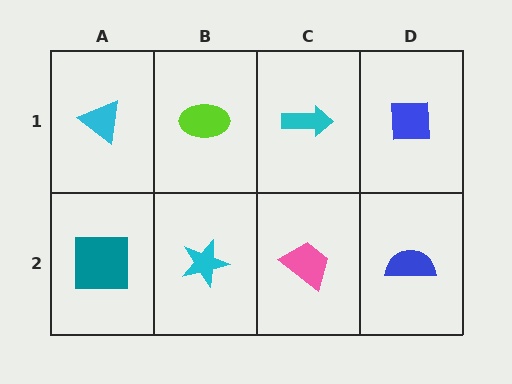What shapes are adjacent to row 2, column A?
A cyan triangle (row 1, column A), a cyan star (row 2, column B).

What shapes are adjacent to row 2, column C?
A cyan arrow (row 1, column C), a cyan star (row 2, column B), a blue semicircle (row 2, column D).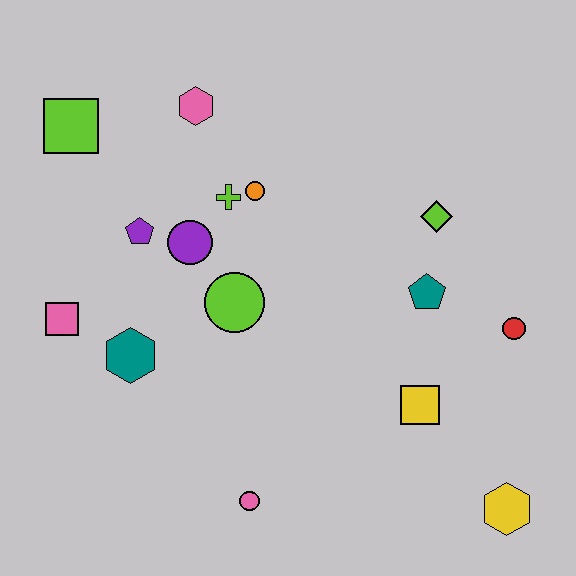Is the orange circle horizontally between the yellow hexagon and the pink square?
Yes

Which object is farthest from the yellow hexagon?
The lime square is farthest from the yellow hexagon.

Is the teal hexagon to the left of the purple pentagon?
Yes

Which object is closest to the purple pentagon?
The purple circle is closest to the purple pentagon.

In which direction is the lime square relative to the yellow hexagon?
The lime square is to the left of the yellow hexagon.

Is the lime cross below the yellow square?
No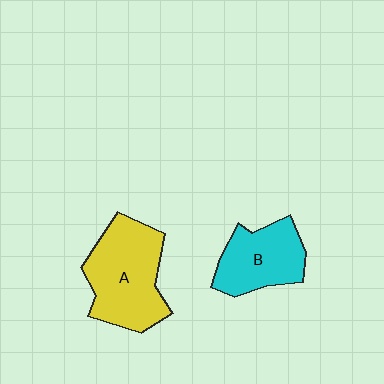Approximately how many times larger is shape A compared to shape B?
Approximately 1.4 times.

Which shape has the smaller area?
Shape B (cyan).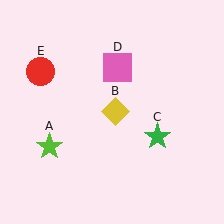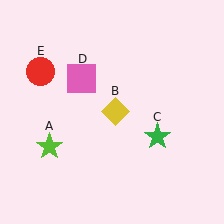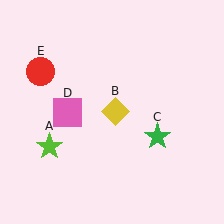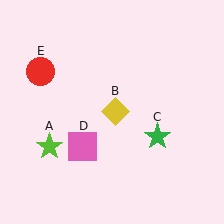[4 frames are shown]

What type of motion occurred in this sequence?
The pink square (object D) rotated counterclockwise around the center of the scene.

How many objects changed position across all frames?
1 object changed position: pink square (object D).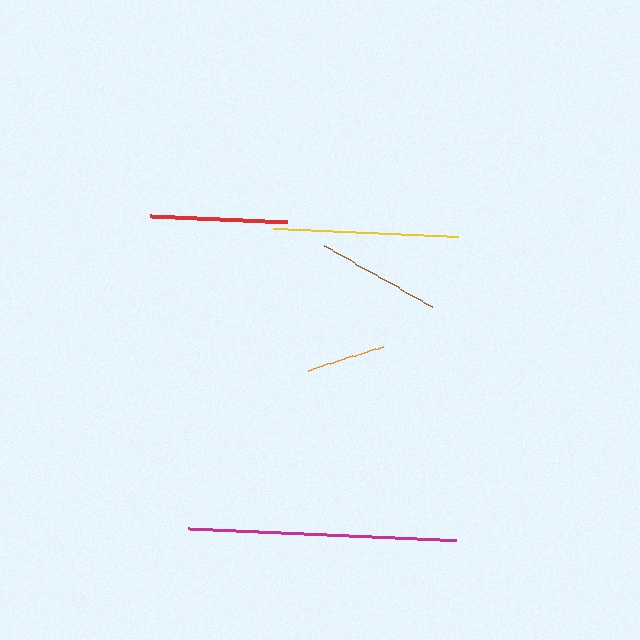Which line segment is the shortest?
The orange line is the shortest at approximately 79 pixels.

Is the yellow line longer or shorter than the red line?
The yellow line is longer than the red line.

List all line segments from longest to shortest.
From longest to shortest: magenta, yellow, red, brown, orange.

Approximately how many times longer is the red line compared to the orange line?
The red line is approximately 1.7 times the length of the orange line.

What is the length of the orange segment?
The orange segment is approximately 79 pixels long.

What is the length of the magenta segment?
The magenta segment is approximately 269 pixels long.